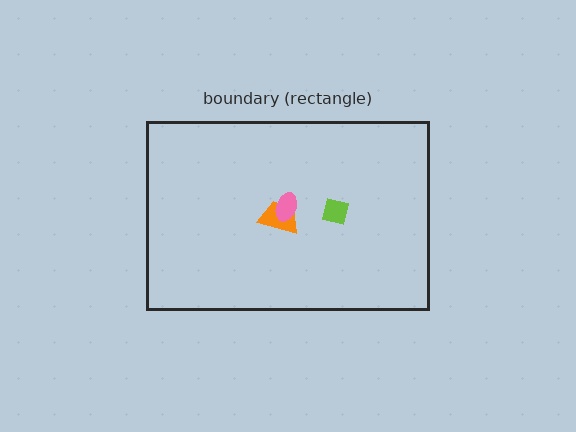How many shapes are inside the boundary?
3 inside, 0 outside.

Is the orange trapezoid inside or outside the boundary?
Inside.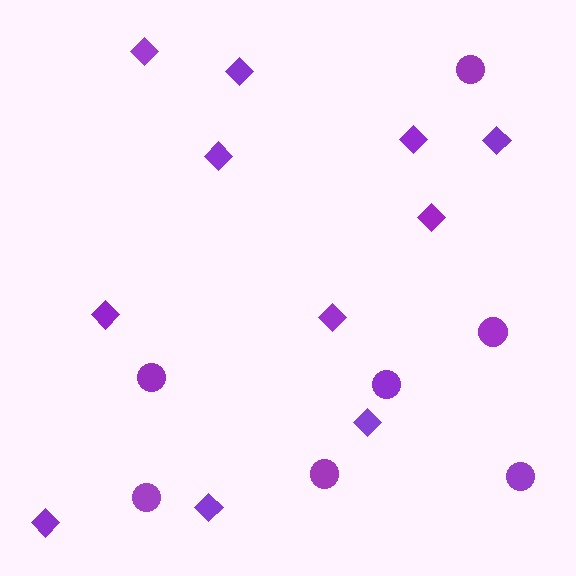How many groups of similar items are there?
There are 2 groups: one group of diamonds (11) and one group of circles (7).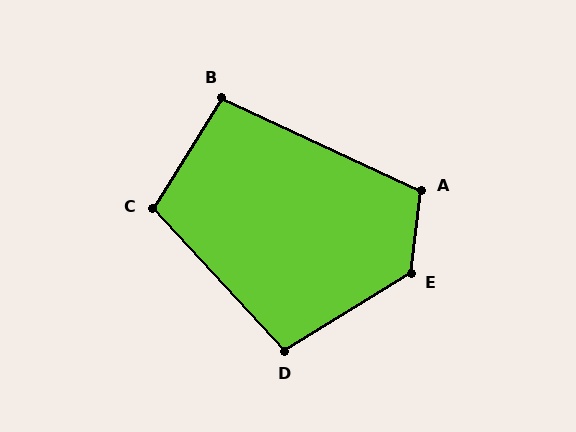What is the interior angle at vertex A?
Approximately 108 degrees (obtuse).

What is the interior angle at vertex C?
Approximately 105 degrees (obtuse).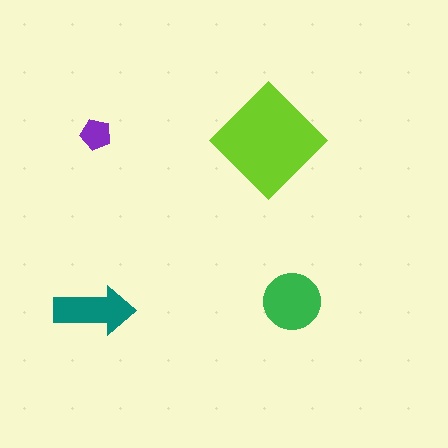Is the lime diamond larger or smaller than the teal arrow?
Larger.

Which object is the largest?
The lime diamond.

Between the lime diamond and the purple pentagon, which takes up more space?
The lime diamond.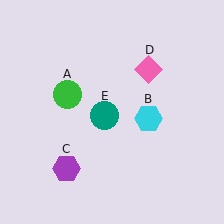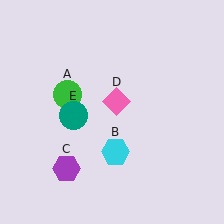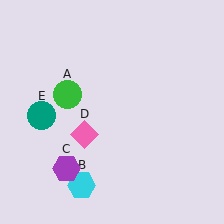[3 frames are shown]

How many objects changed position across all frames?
3 objects changed position: cyan hexagon (object B), pink diamond (object D), teal circle (object E).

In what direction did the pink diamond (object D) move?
The pink diamond (object D) moved down and to the left.